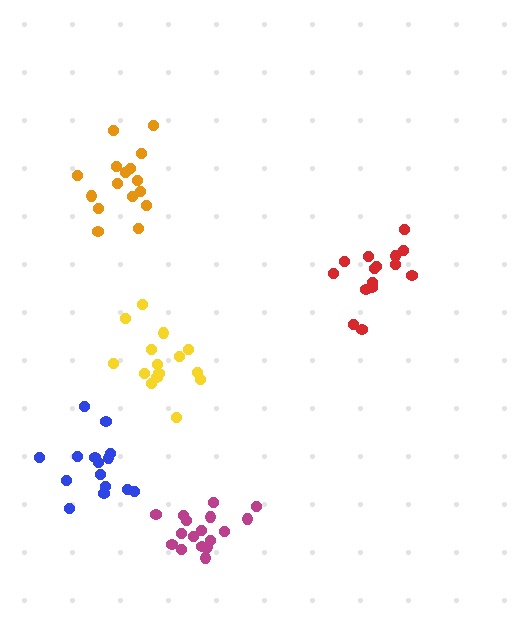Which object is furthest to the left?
The blue cluster is leftmost.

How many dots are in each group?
Group 1: 15 dots, Group 2: 16 dots, Group 3: 15 dots, Group 4: 17 dots, Group 5: 15 dots (78 total).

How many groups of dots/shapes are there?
There are 5 groups.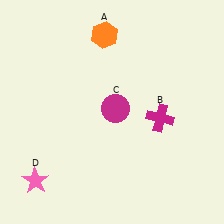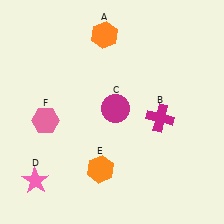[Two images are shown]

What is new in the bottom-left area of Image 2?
A pink hexagon (F) was added in the bottom-left area of Image 2.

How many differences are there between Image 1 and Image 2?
There are 2 differences between the two images.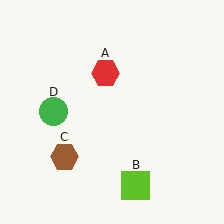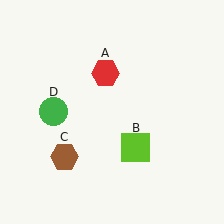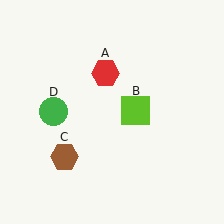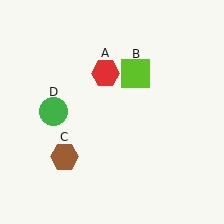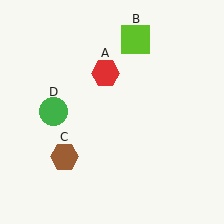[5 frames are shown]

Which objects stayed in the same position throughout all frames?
Red hexagon (object A) and brown hexagon (object C) and green circle (object D) remained stationary.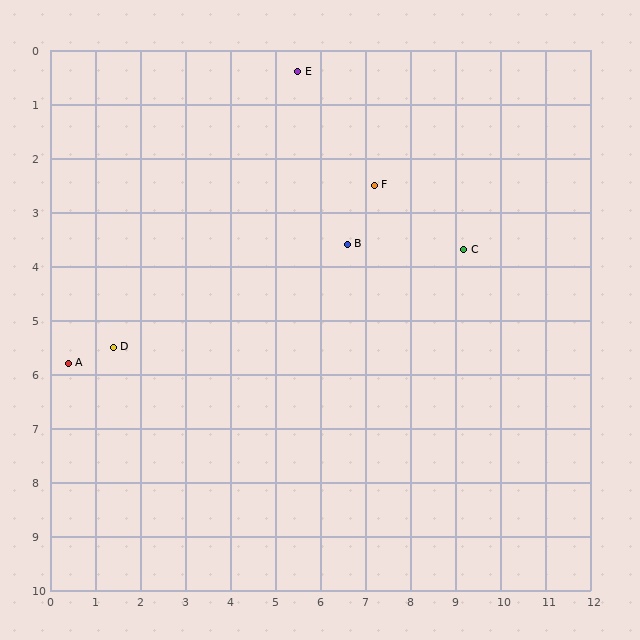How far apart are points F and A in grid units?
Points F and A are about 7.6 grid units apart.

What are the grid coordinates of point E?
Point E is at approximately (5.5, 0.4).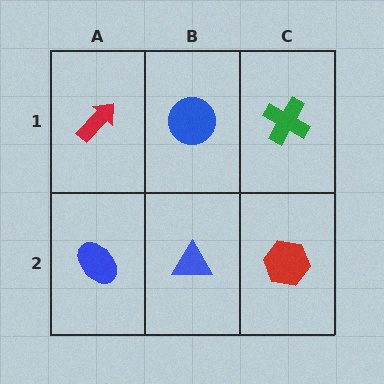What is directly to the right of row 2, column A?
A blue triangle.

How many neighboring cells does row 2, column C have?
2.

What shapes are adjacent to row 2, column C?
A green cross (row 1, column C), a blue triangle (row 2, column B).